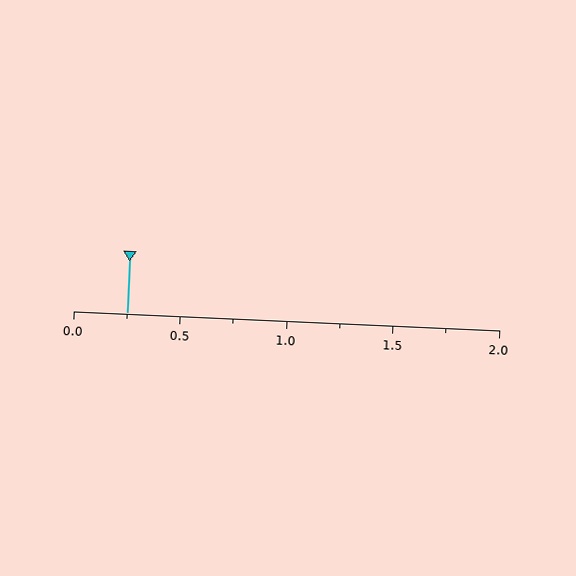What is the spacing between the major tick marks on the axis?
The major ticks are spaced 0.5 apart.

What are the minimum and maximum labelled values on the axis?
The axis runs from 0.0 to 2.0.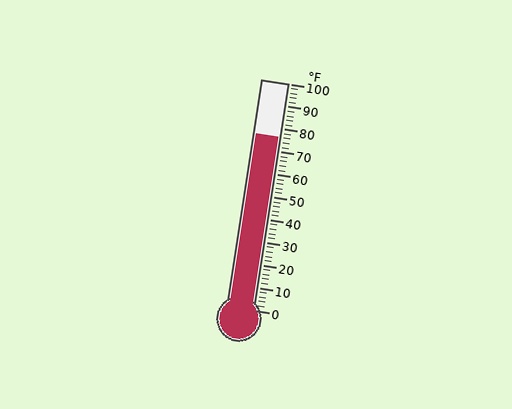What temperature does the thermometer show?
The thermometer shows approximately 76°F.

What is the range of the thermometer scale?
The thermometer scale ranges from 0°F to 100°F.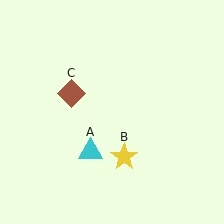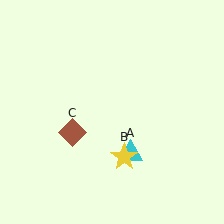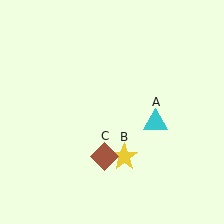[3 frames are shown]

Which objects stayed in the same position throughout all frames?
Yellow star (object B) remained stationary.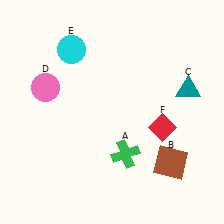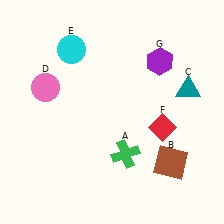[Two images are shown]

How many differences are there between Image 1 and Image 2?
There is 1 difference between the two images.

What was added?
A purple hexagon (G) was added in Image 2.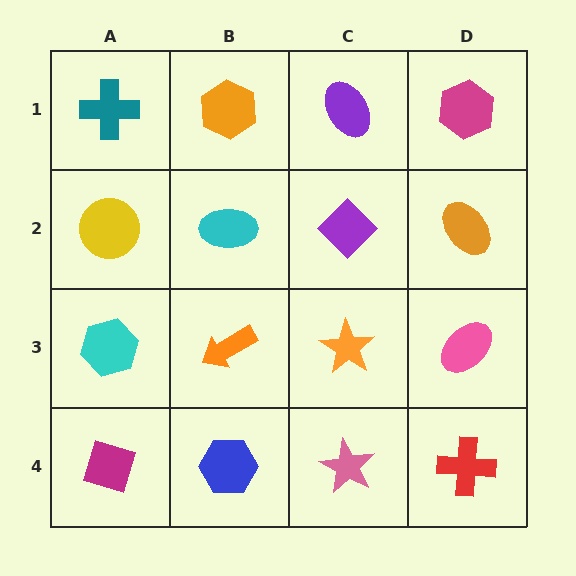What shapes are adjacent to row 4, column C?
An orange star (row 3, column C), a blue hexagon (row 4, column B), a red cross (row 4, column D).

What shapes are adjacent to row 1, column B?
A cyan ellipse (row 2, column B), a teal cross (row 1, column A), a purple ellipse (row 1, column C).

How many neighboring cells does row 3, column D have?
3.